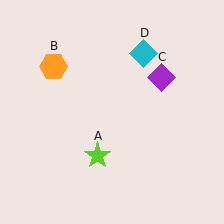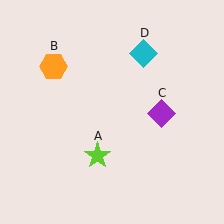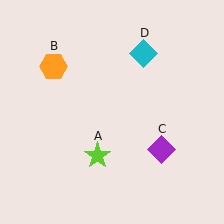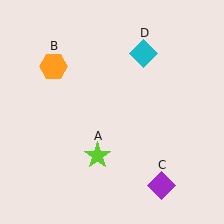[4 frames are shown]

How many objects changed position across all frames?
1 object changed position: purple diamond (object C).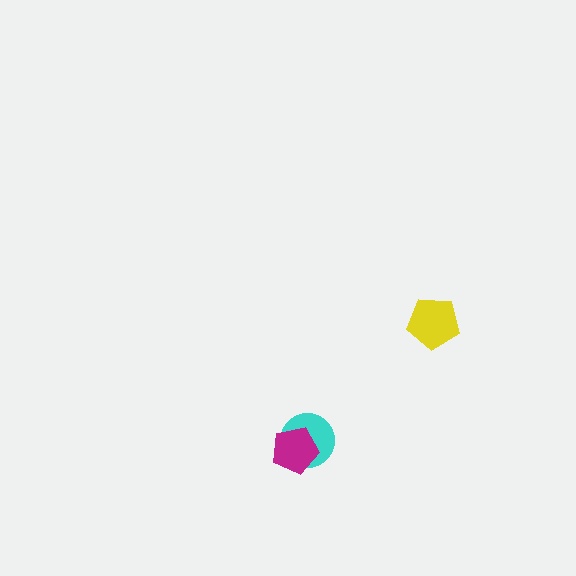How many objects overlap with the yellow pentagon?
0 objects overlap with the yellow pentagon.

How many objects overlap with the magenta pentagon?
1 object overlaps with the magenta pentagon.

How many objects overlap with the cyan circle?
1 object overlaps with the cyan circle.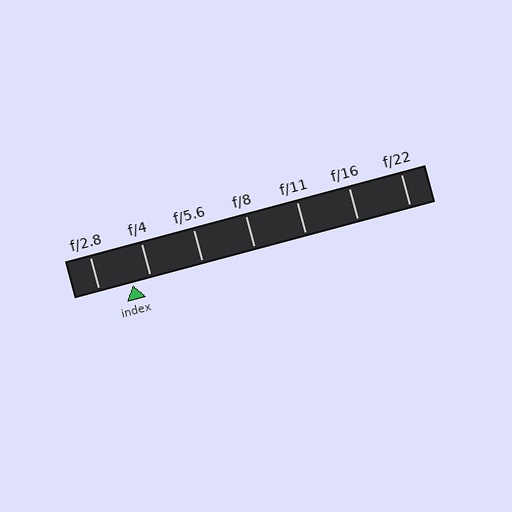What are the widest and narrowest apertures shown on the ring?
The widest aperture shown is f/2.8 and the narrowest is f/22.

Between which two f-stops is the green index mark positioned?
The index mark is between f/2.8 and f/4.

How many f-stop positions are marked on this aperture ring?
There are 7 f-stop positions marked.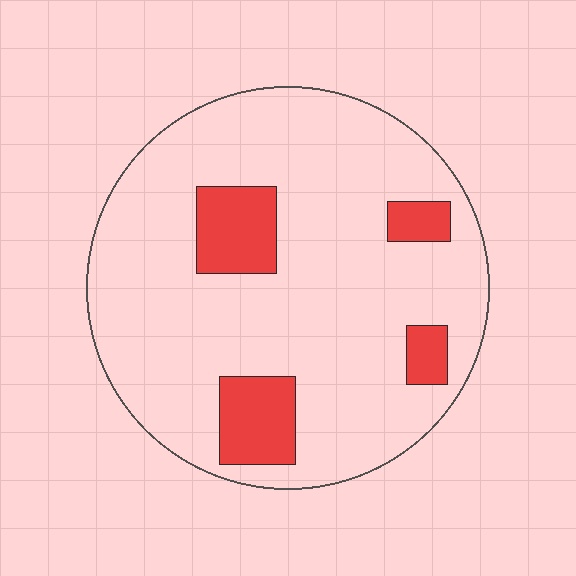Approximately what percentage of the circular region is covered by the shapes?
Approximately 15%.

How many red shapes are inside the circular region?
4.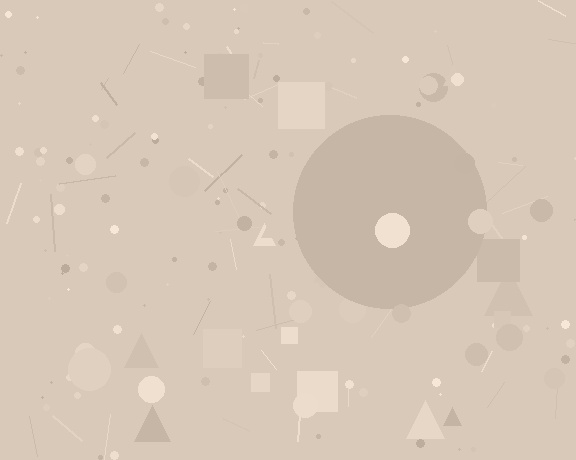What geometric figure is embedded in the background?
A circle is embedded in the background.